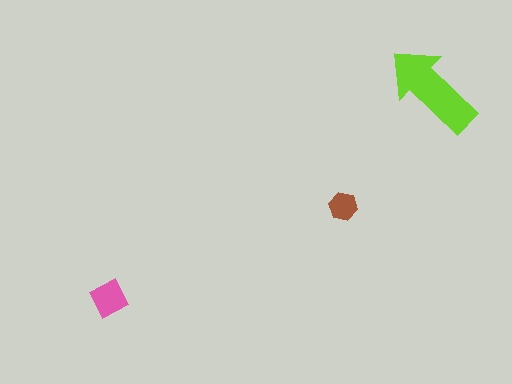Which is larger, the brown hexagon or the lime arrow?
The lime arrow.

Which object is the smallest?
The brown hexagon.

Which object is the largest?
The lime arrow.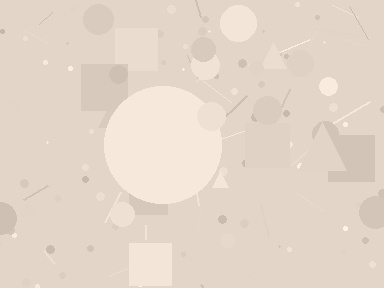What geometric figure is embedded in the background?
A circle is embedded in the background.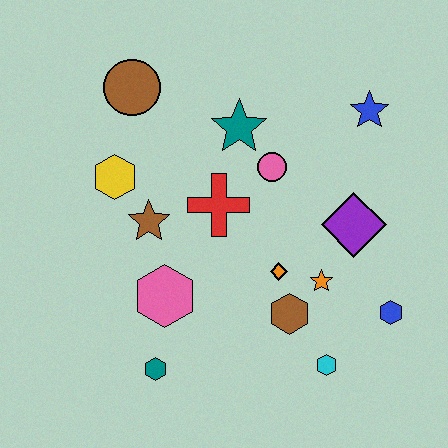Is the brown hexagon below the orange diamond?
Yes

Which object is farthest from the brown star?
The blue hexagon is farthest from the brown star.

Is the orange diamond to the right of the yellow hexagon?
Yes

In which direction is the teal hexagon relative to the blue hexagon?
The teal hexagon is to the left of the blue hexagon.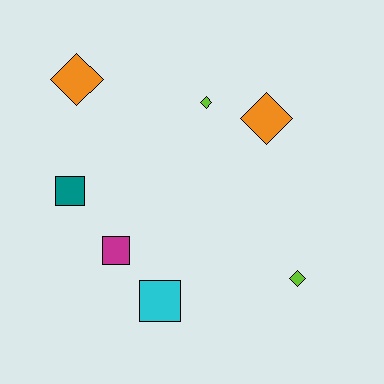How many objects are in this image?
There are 7 objects.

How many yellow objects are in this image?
There are no yellow objects.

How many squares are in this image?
There are 3 squares.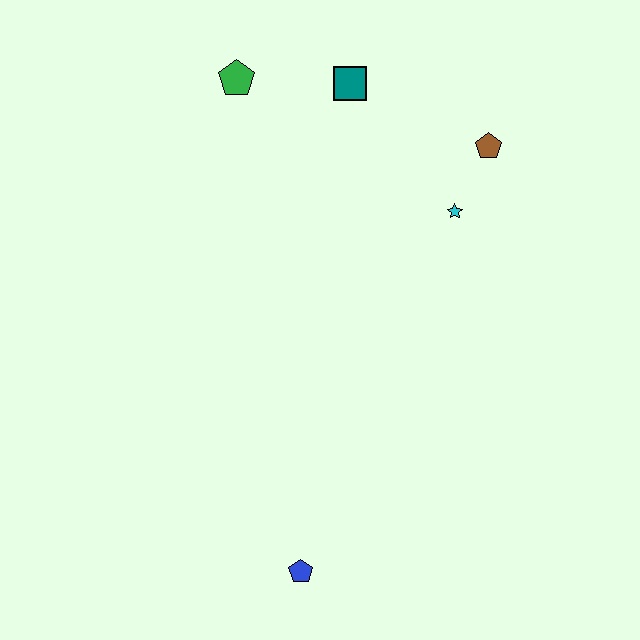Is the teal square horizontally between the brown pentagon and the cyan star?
No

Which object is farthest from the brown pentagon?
The blue pentagon is farthest from the brown pentagon.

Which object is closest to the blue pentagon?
The cyan star is closest to the blue pentagon.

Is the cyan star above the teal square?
No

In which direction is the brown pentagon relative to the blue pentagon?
The brown pentagon is above the blue pentagon.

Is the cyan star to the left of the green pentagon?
No